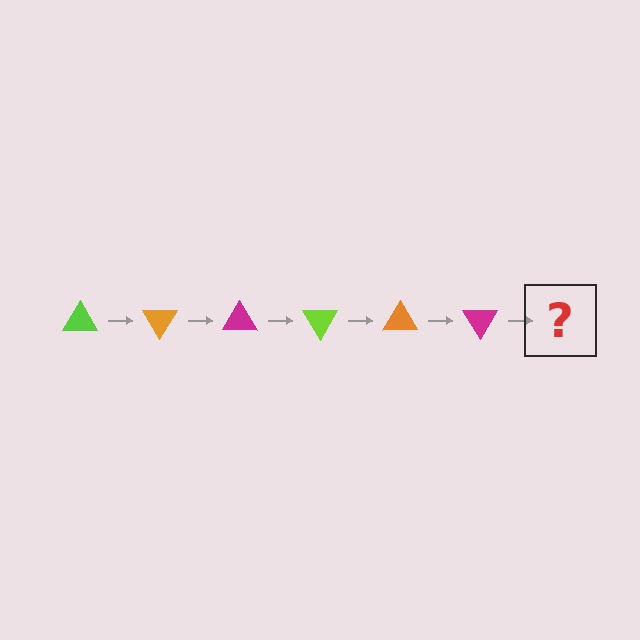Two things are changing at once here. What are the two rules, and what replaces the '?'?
The two rules are that it rotates 60 degrees each step and the color cycles through lime, orange, and magenta. The '?' should be a lime triangle, rotated 360 degrees from the start.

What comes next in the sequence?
The next element should be a lime triangle, rotated 360 degrees from the start.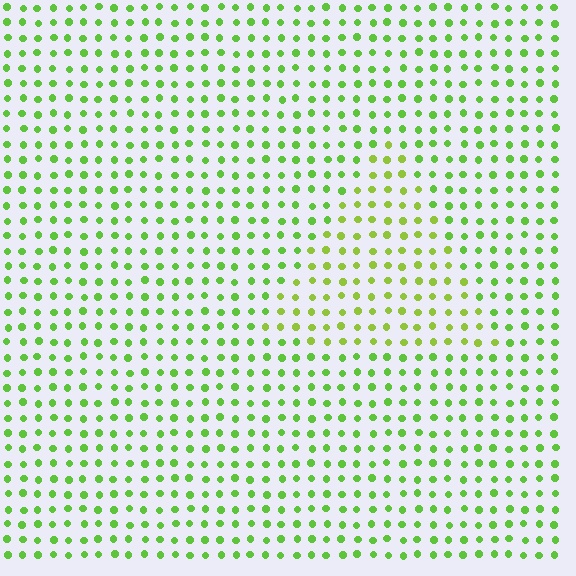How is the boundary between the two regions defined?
The boundary is defined purely by a slight shift in hue (about 22 degrees). Spacing, size, and orientation are identical on both sides.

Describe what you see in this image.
The image is filled with small lime elements in a uniform arrangement. A triangle-shaped region is visible where the elements are tinted to a slightly different hue, forming a subtle color boundary.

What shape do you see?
I see a triangle.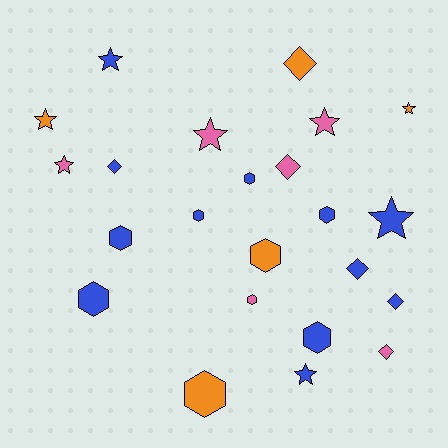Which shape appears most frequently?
Hexagon, with 9 objects.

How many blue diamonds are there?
There are 3 blue diamonds.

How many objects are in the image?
There are 23 objects.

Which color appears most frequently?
Blue, with 12 objects.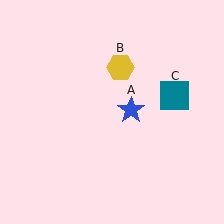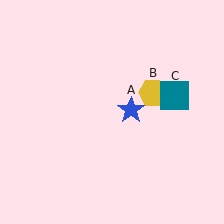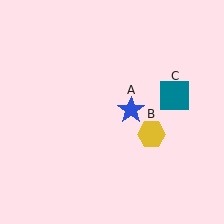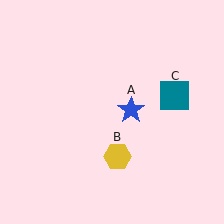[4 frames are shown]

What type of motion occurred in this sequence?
The yellow hexagon (object B) rotated clockwise around the center of the scene.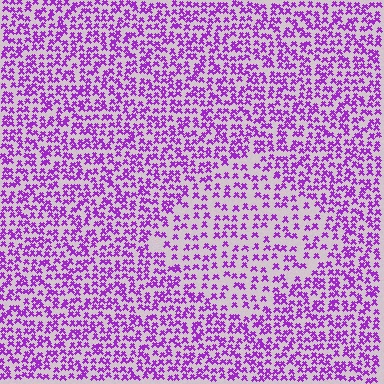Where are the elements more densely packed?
The elements are more densely packed outside the diamond boundary.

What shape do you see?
I see a diamond.